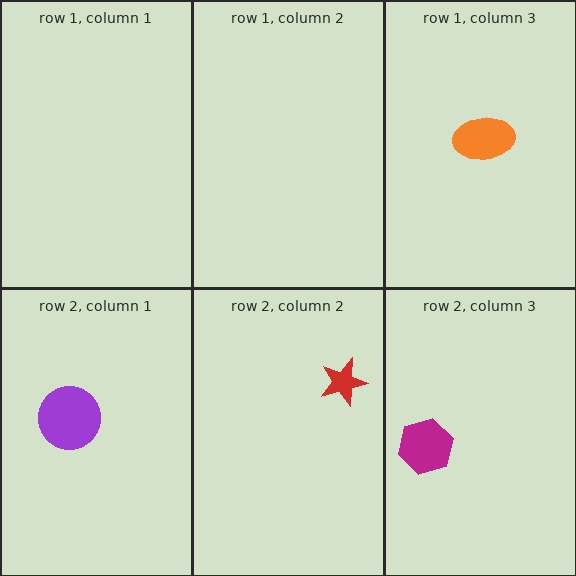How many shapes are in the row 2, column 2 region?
1.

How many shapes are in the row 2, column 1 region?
1.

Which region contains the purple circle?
The row 2, column 1 region.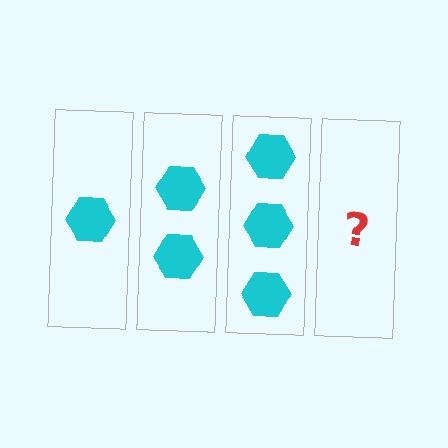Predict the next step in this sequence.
The next step is 4 hexagons.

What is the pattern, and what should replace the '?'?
The pattern is that each step adds one more hexagon. The '?' should be 4 hexagons.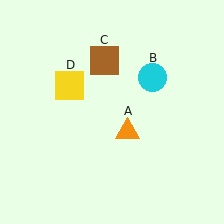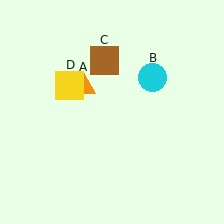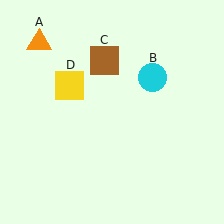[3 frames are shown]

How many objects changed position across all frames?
1 object changed position: orange triangle (object A).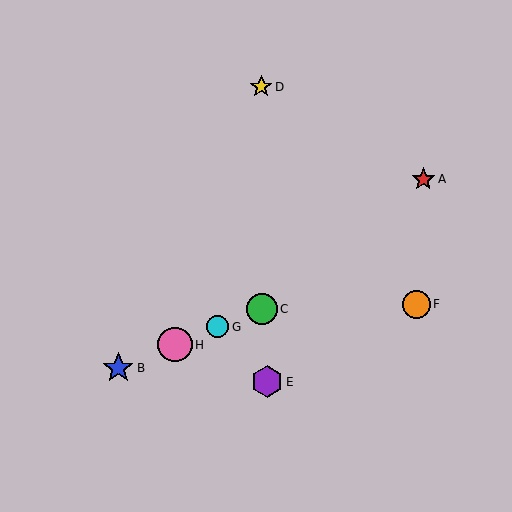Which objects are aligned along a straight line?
Objects B, C, G, H are aligned along a straight line.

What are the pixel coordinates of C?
Object C is at (262, 309).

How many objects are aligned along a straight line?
4 objects (B, C, G, H) are aligned along a straight line.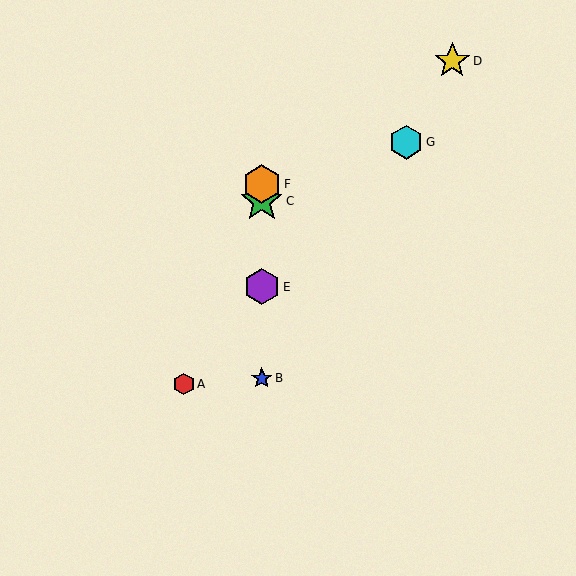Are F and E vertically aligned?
Yes, both are at x≈262.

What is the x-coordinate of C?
Object C is at x≈262.